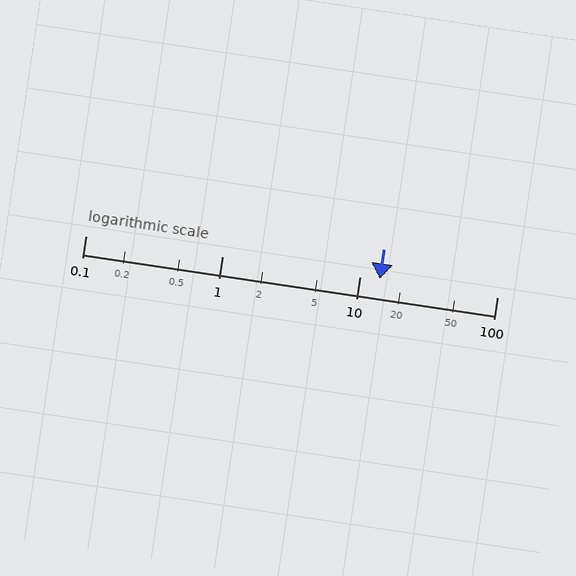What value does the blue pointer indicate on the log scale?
The pointer indicates approximately 14.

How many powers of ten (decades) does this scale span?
The scale spans 3 decades, from 0.1 to 100.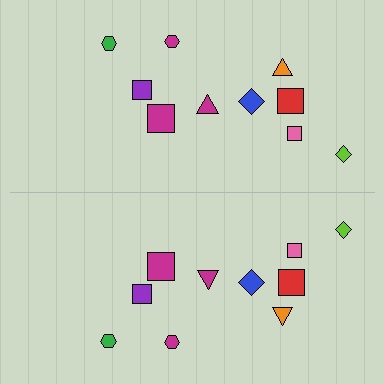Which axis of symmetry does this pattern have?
The pattern has a horizontal axis of symmetry running through the center of the image.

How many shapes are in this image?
There are 20 shapes in this image.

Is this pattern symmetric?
Yes, this pattern has bilateral (reflection) symmetry.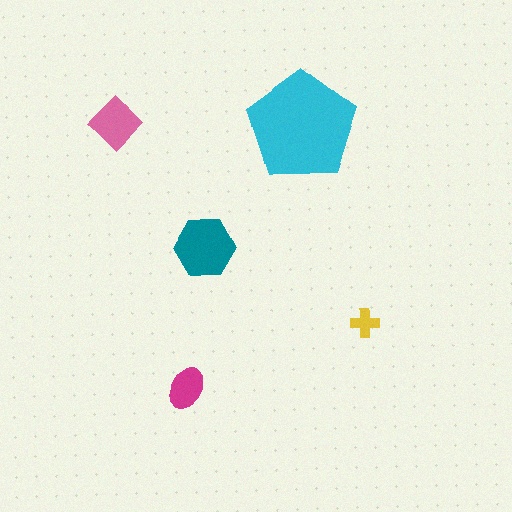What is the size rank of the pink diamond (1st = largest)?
3rd.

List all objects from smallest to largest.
The yellow cross, the magenta ellipse, the pink diamond, the teal hexagon, the cyan pentagon.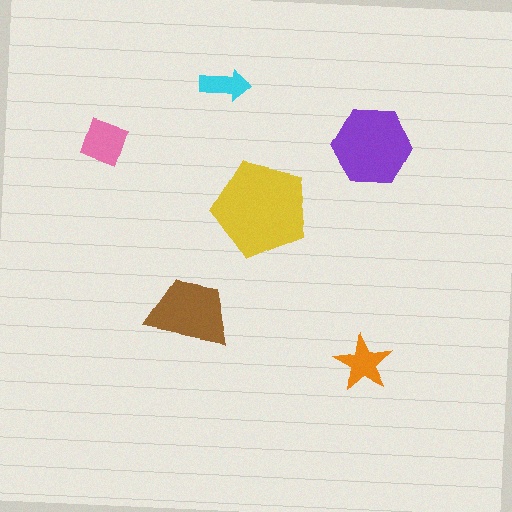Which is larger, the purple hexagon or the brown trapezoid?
The purple hexagon.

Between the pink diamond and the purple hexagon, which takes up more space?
The purple hexagon.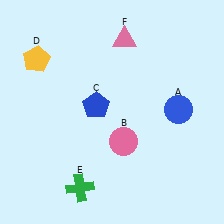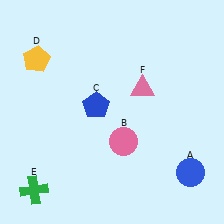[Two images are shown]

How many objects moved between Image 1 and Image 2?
3 objects moved between the two images.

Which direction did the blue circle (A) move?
The blue circle (A) moved down.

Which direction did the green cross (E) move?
The green cross (E) moved left.